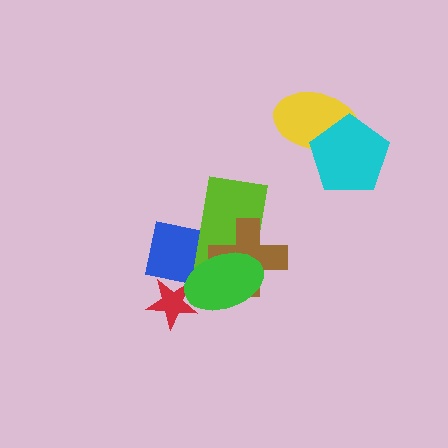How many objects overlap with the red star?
2 objects overlap with the red star.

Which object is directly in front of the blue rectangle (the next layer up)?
The lime rectangle is directly in front of the blue rectangle.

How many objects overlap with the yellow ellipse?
1 object overlaps with the yellow ellipse.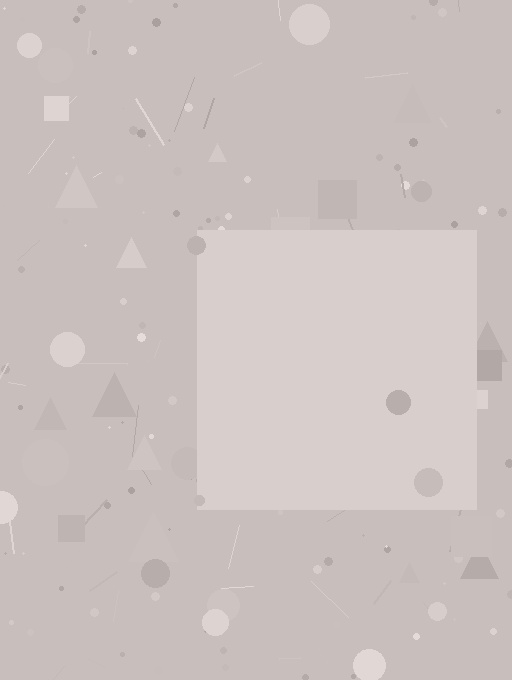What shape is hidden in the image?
A square is hidden in the image.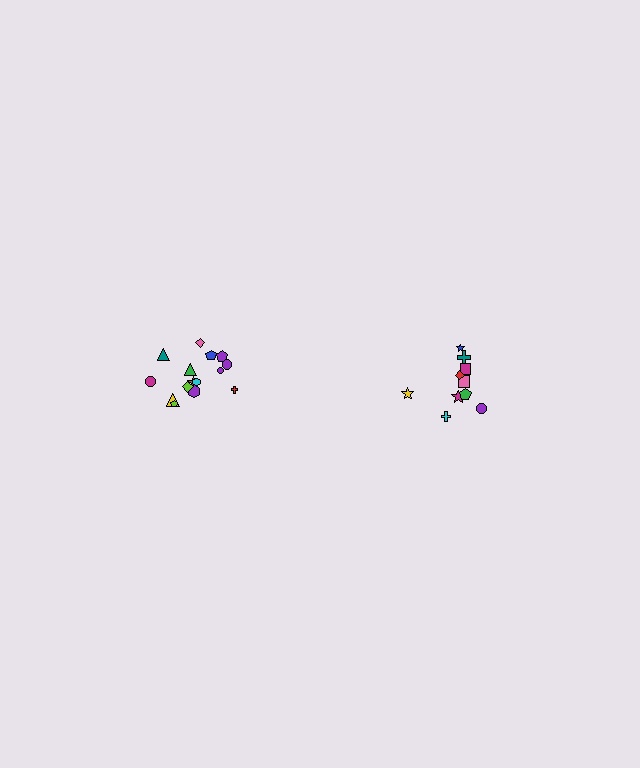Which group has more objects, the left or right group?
The left group.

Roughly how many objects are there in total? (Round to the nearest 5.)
Roughly 25 objects in total.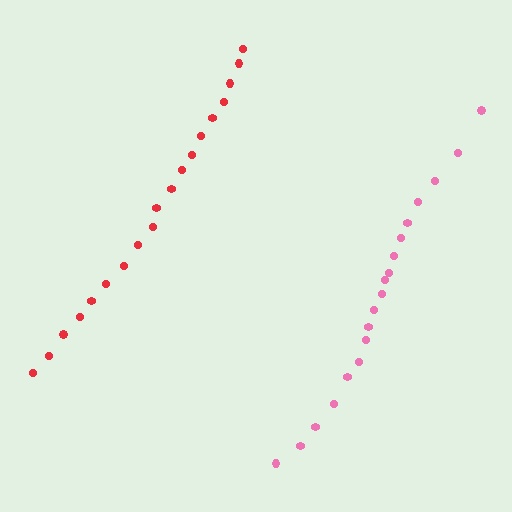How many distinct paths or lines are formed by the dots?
There are 2 distinct paths.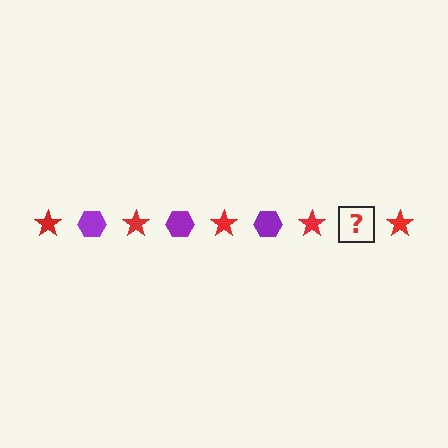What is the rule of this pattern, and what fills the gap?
The rule is that the pattern alternates between red star and purple hexagon. The gap should be filled with a purple hexagon.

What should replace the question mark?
The question mark should be replaced with a purple hexagon.